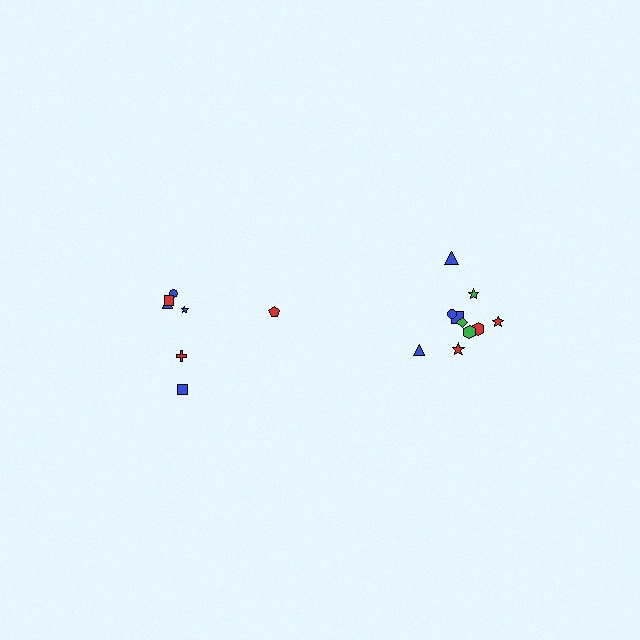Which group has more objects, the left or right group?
The right group.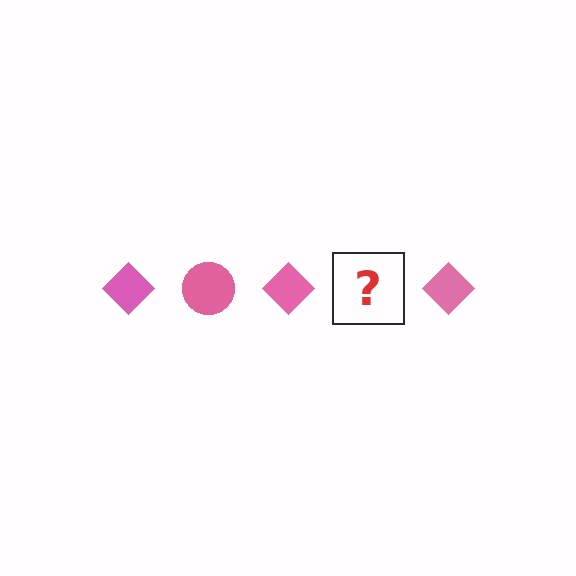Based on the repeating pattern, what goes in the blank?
The blank should be a pink circle.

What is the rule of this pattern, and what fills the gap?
The rule is that the pattern cycles through diamond, circle shapes in pink. The gap should be filled with a pink circle.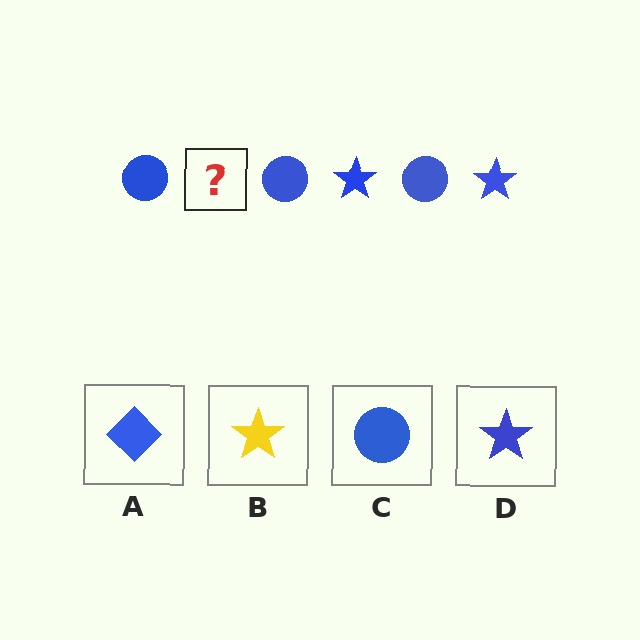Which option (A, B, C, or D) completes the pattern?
D.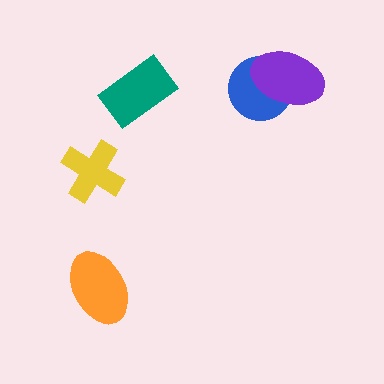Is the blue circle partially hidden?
Yes, it is partially covered by another shape.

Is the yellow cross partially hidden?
No, no other shape covers it.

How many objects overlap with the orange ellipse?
0 objects overlap with the orange ellipse.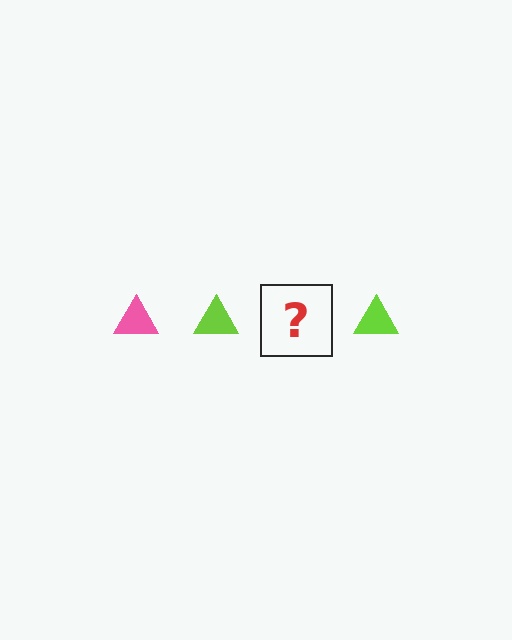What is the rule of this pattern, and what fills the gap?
The rule is that the pattern cycles through pink, lime triangles. The gap should be filled with a pink triangle.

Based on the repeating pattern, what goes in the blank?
The blank should be a pink triangle.